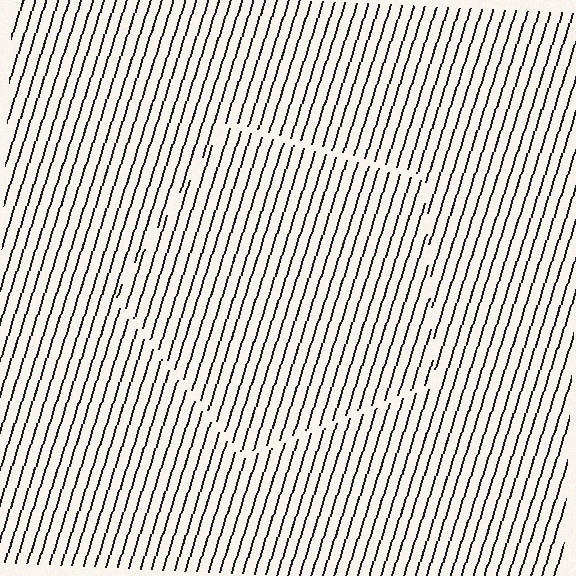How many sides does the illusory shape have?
5 sides — the line-ends trace a pentagon.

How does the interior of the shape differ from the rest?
The interior of the shape contains the same grating, shifted by half a period — the contour is defined by the phase discontinuity where line-ends from the inner and outer gratings abut.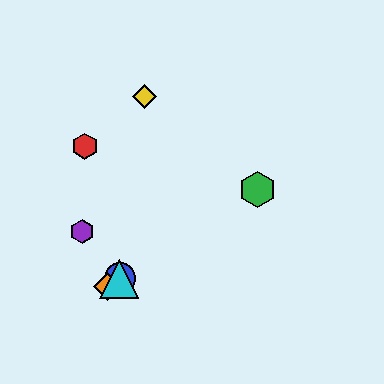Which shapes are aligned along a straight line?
The blue circle, the green hexagon, the orange diamond, the cyan triangle are aligned along a straight line.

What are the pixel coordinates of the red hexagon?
The red hexagon is at (85, 146).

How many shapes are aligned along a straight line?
4 shapes (the blue circle, the green hexagon, the orange diamond, the cyan triangle) are aligned along a straight line.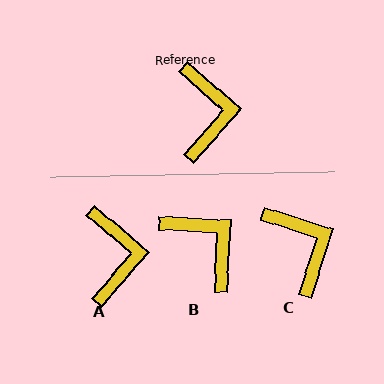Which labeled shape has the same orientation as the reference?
A.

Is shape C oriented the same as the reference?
No, it is off by about 23 degrees.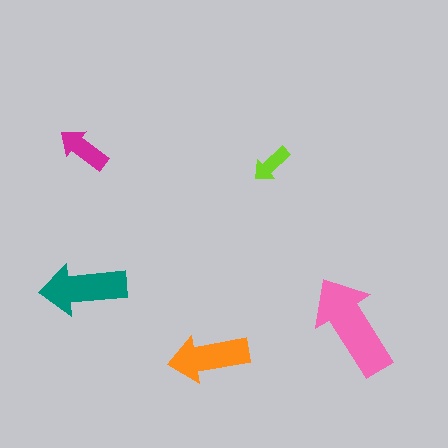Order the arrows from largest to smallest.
the pink one, the teal one, the orange one, the magenta one, the lime one.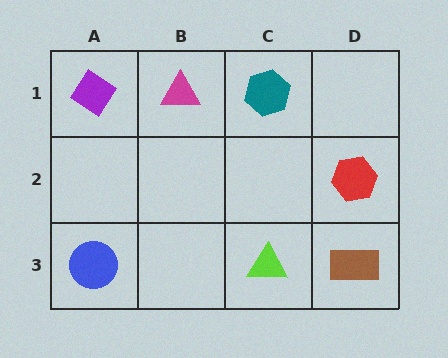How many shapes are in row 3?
3 shapes.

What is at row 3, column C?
A lime triangle.